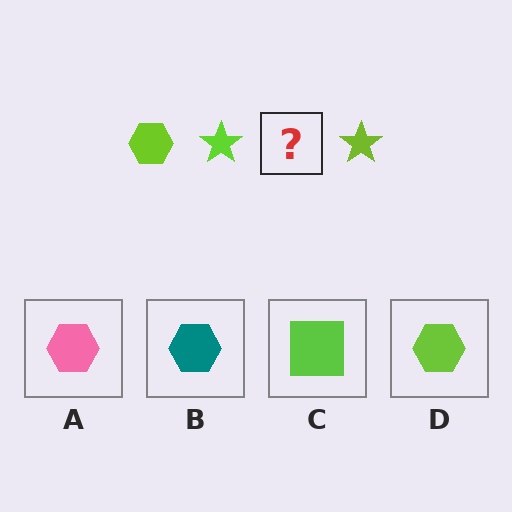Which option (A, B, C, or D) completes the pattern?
D.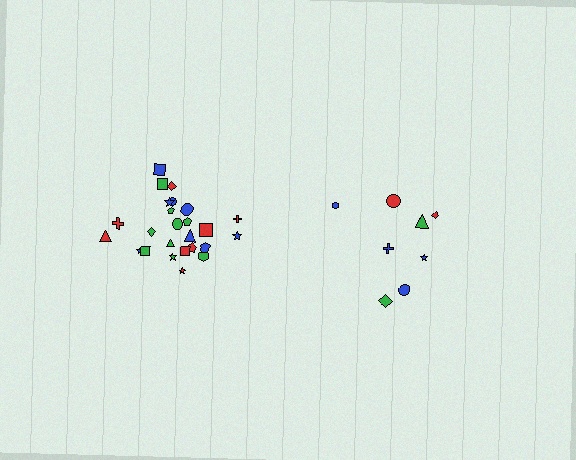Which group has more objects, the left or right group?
The left group.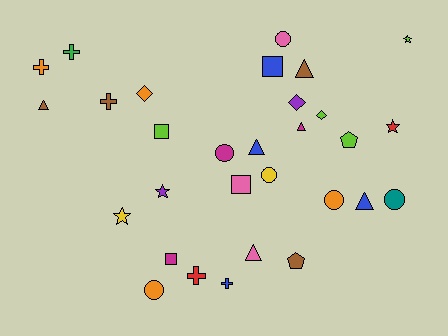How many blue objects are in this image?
There are 4 blue objects.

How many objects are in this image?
There are 30 objects.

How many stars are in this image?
There are 4 stars.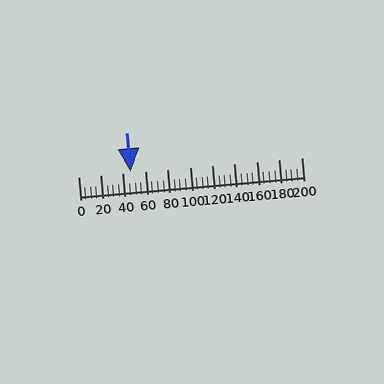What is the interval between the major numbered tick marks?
The major tick marks are spaced 20 units apart.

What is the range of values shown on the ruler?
The ruler shows values from 0 to 200.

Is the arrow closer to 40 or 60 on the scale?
The arrow is closer to 40.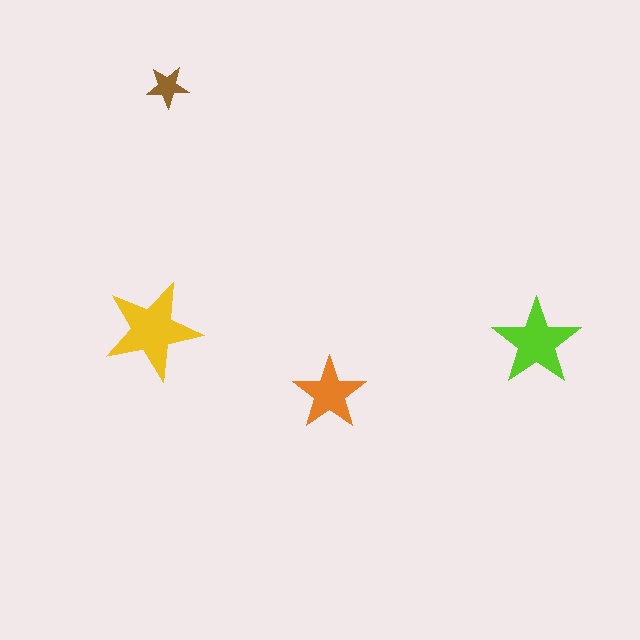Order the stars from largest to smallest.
the yellow one, the lime one, the orange one, the brown one.